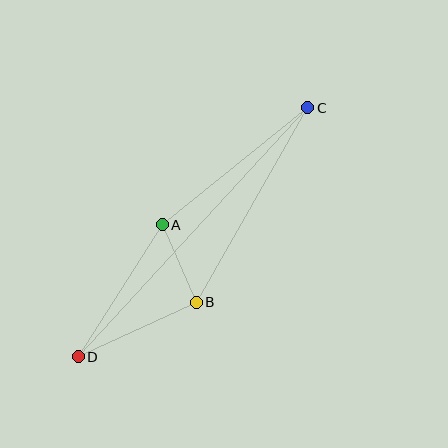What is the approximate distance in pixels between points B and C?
The distance between B and C is approximately 224 pixels.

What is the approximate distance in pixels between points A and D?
The distance between A and D is approximately 157 pixels.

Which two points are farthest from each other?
Points C and D are farthest from each other.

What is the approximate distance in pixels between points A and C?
The distance between A and C is approximately 187 pixels.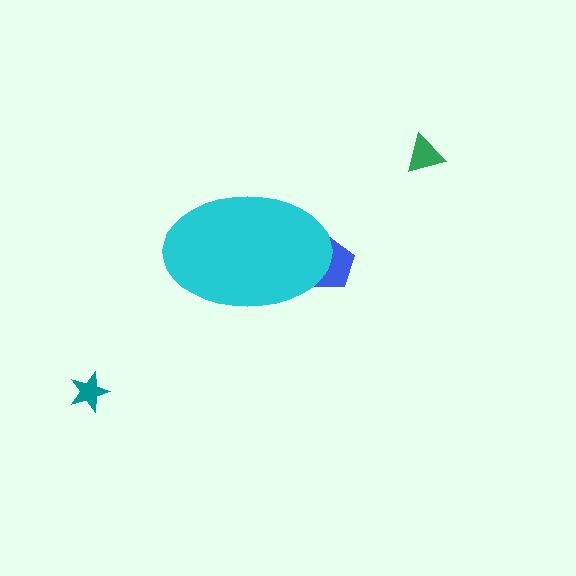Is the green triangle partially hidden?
No, the green triangle is fully visible.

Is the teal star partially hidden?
No, the teal star is fully visible.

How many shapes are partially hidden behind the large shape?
1 shape is partially hidden.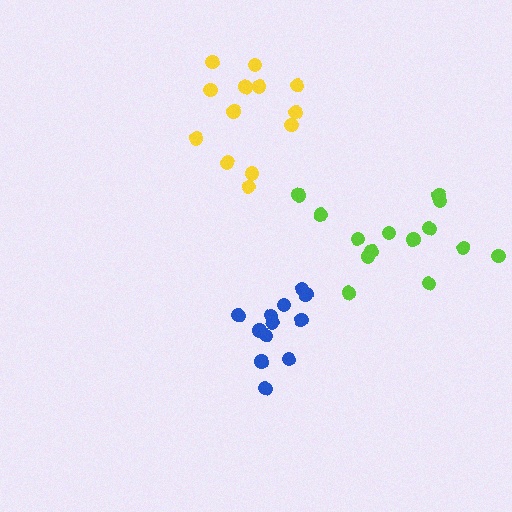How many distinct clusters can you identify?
There are 3 distinct clusters.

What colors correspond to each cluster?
The clusters are colored: blue, yellow, lime.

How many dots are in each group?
Group 1: 12 dots, Group 2: 13 dots, Group 3: 14 dots (39 total).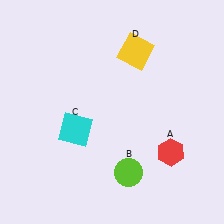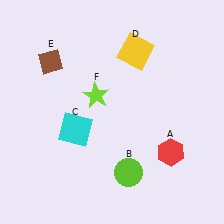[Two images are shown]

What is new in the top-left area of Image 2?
A lime star (F) was added in the top-left area of Image 2.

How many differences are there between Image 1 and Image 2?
There are 2 differences between the two images.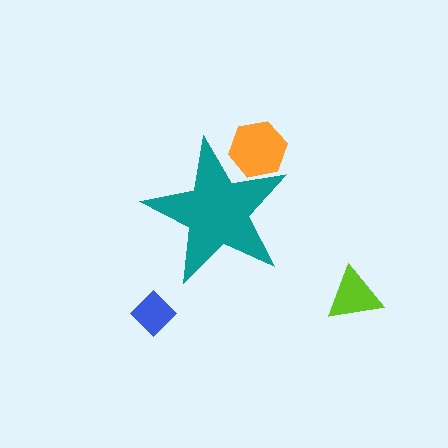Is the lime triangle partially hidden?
No, the lime triangle is fully visible.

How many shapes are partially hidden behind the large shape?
1 shape is partially hidden.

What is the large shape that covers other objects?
A teal star.